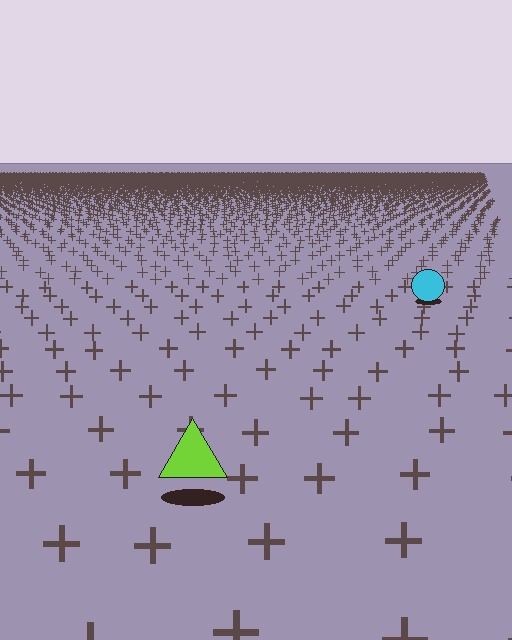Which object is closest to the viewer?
The lime triangle is closest. The texture marks near it are larger and more spread out.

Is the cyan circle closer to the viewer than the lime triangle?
No. The lime triangle is closer — you can tell from the texture gradient: the ground texture is coarser near it.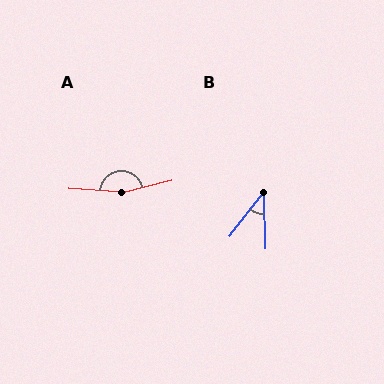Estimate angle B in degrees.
Approximately 39 degrees.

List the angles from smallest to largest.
B (39°), A (162°).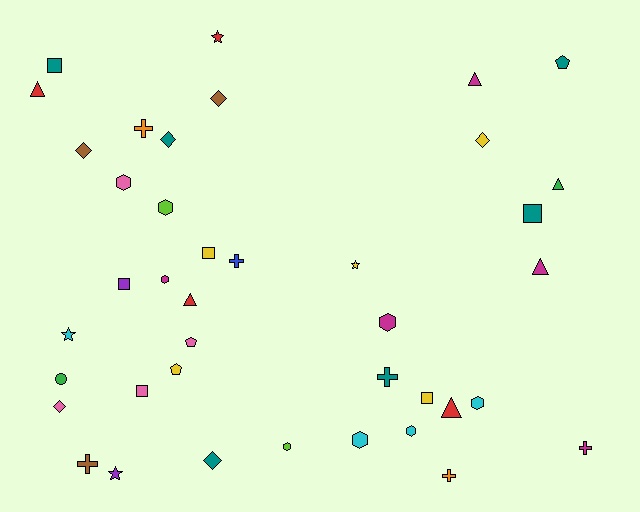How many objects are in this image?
There are 40 objects.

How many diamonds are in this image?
There are 6 diamonds.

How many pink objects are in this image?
There are 4 pink objects.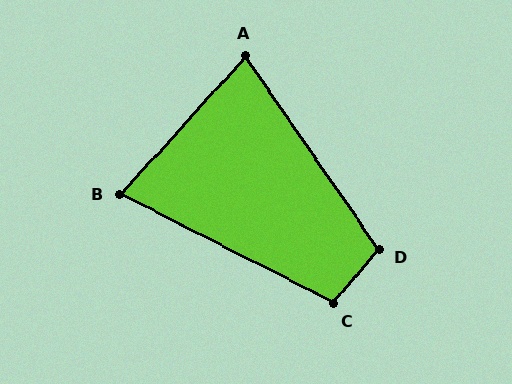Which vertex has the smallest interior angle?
B, at approximately 75 degrees.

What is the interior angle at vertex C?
Approximately 103 degrees (obtuse).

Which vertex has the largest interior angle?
D, at approximately 105 degrees.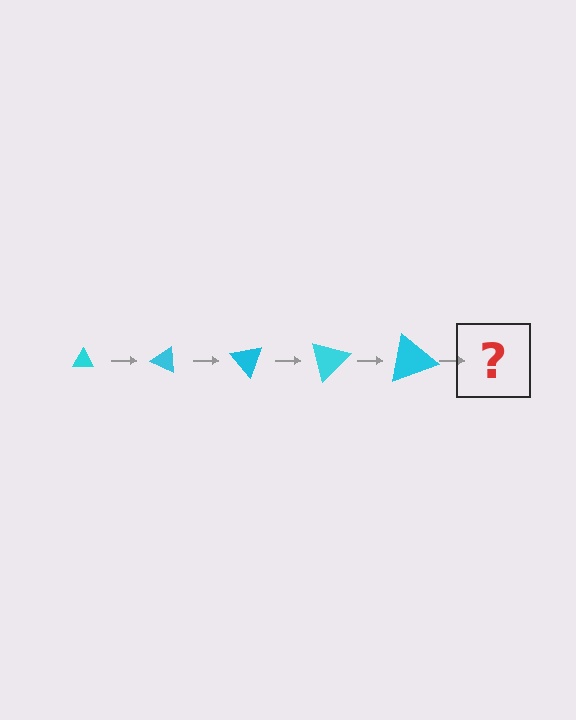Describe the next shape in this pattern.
It should be a triangle, larger than the previous one and rotated 125 degrees from the start.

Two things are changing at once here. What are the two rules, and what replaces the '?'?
The two rules are that the triangle grows larger each step and it rotates 25 degrees each step. The '?' should be a triangle, larger than the previous one and rotated 125 degrees from the start.